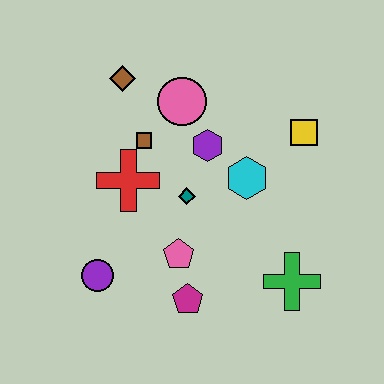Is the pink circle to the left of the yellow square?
Yes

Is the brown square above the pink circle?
No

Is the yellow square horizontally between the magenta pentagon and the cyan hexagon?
No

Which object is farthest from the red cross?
The green cross is farthest from the red cross.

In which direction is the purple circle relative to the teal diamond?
The purple circle is to the left of the teal diamond.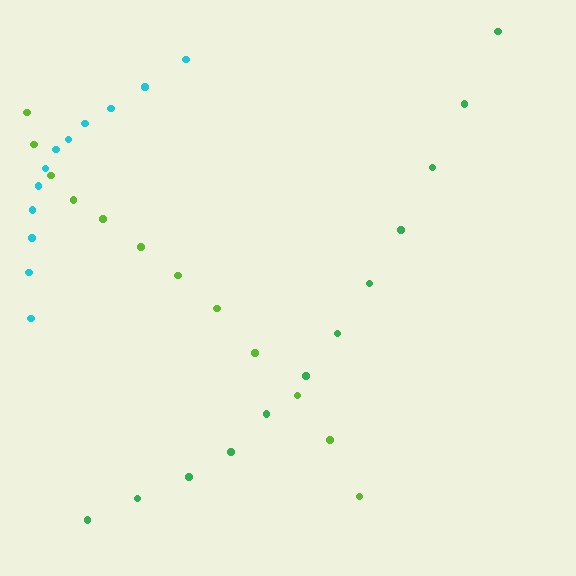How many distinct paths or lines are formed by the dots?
There are 3 distinct paths.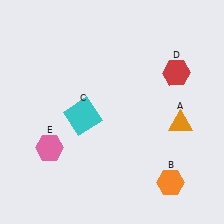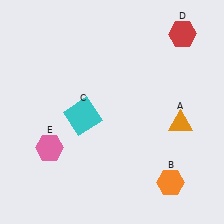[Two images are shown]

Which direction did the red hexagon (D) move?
The red hexagon (D) moved up.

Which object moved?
The red hexagon (D) moved up.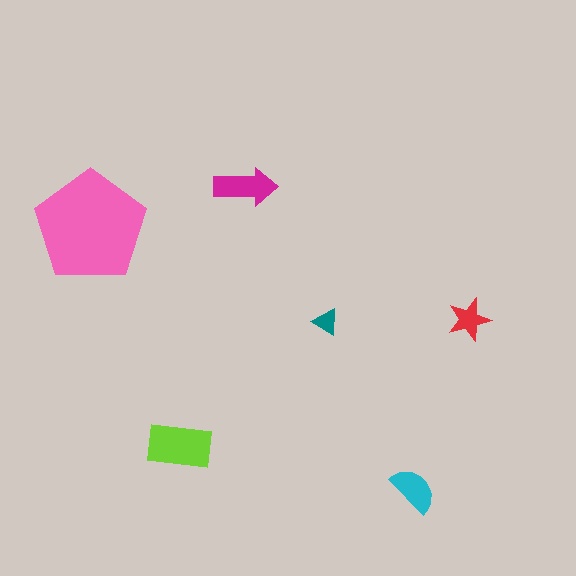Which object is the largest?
The pink pentagon.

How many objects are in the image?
There are 6 objects in the image.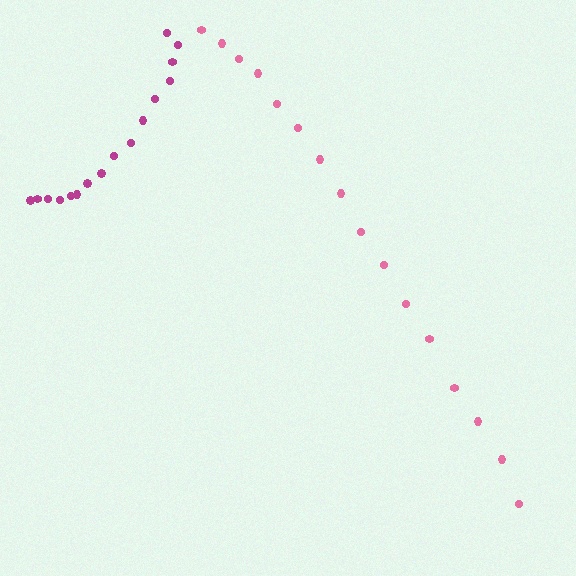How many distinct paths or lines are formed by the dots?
There are 2 distinct paths.